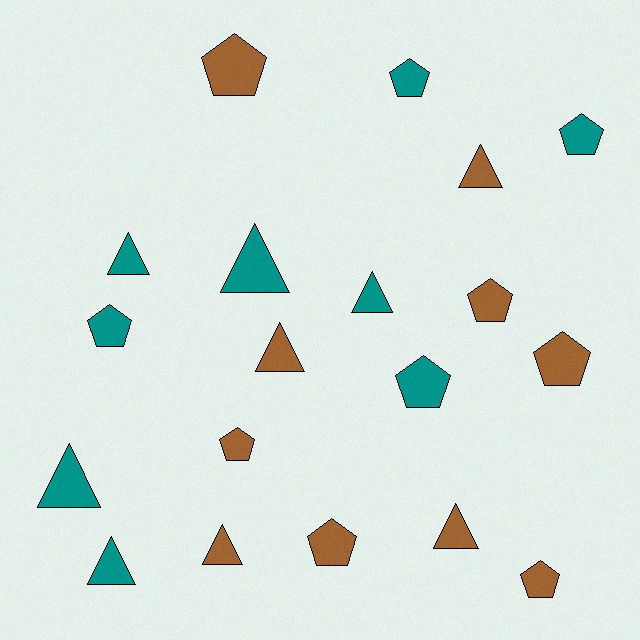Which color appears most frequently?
Brown, with 10 objects.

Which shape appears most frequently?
Pentagon, with 10 objects.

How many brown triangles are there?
There are 4 brown triangles.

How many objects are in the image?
There are 19 objects.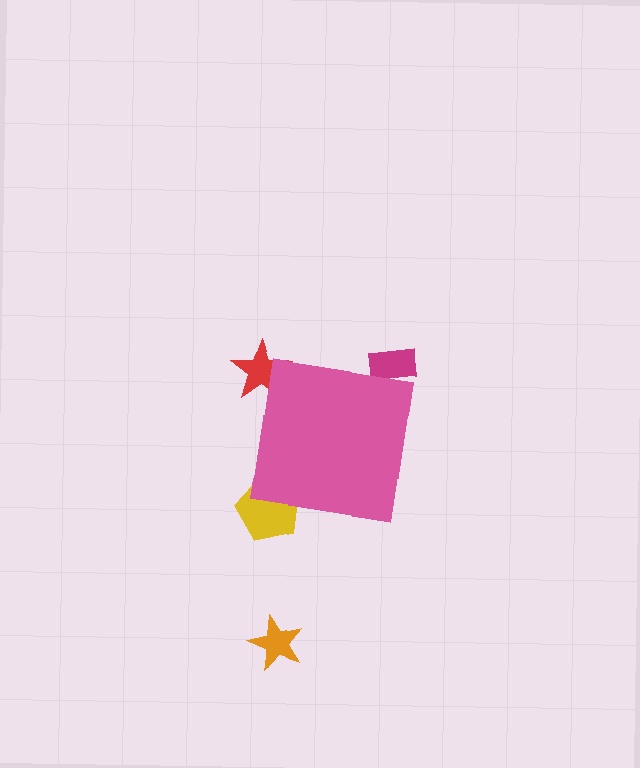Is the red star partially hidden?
Yes, the red star is partially hidden behind the pink square.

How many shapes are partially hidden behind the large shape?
3 shapes are partially hidden.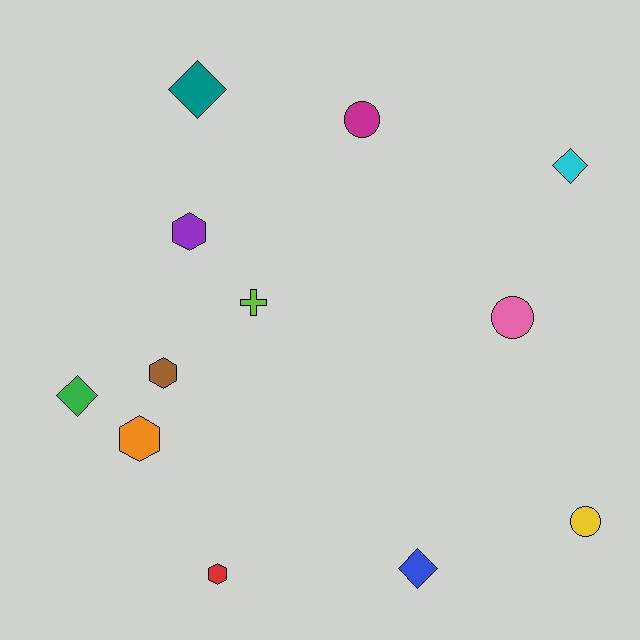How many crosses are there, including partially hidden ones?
There is 1 cross.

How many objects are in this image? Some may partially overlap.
There are 12 objects.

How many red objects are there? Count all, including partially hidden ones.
There is 1 red object.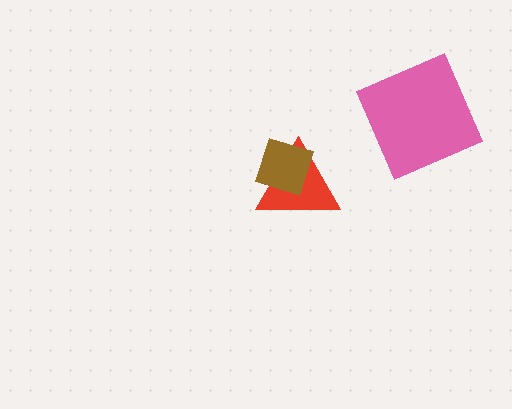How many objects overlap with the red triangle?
1 object overlaps with the red triangle.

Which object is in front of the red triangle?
The brown diamond is in front of the red triangle.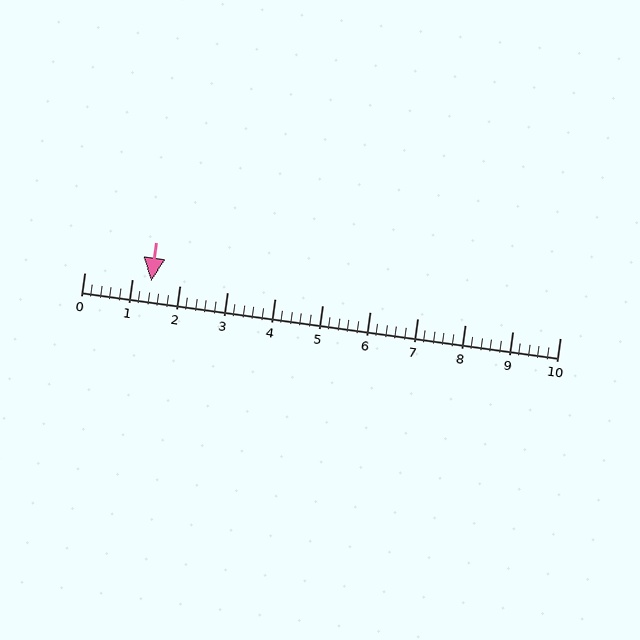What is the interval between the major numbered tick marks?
The major tick marks are spaced 1 units apart.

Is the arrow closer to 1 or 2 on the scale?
The arrow is closer to 1.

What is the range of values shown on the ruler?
The ruler shows values from 0 to 10.